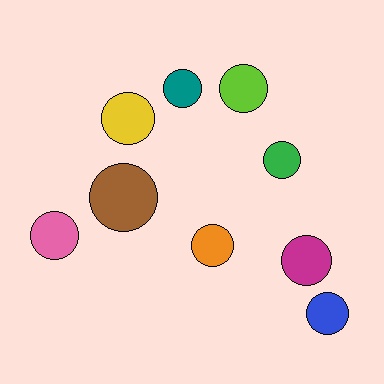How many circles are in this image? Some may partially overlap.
There are 9 circles.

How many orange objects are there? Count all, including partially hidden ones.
There is 1 orange object.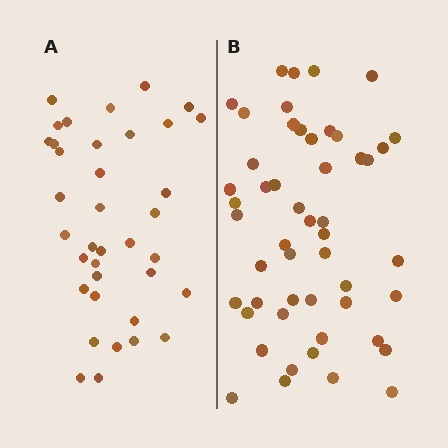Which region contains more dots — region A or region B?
Region B (the right region) has more dots.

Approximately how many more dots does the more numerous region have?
Region B has approximately 15 more dots than region A.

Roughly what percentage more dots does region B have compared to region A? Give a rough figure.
About 40% more.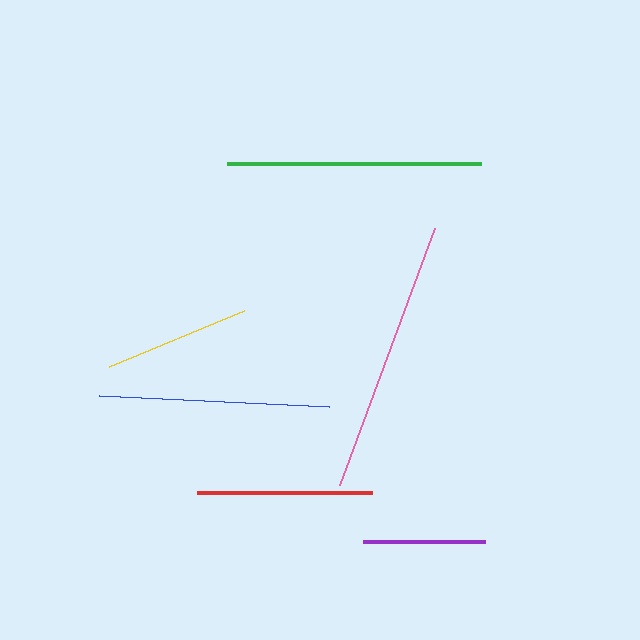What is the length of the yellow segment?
The yellow segment is approximately 147 pixels long.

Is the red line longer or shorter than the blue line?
The blue line is longer than the red line.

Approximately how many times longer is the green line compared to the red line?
The green line is approximately 1.5 times the length of the red line.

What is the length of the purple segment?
The purple segment is approximately 122 pixels long.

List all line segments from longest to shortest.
From longest to shortest: pink, green, blue, red, yellow, purple.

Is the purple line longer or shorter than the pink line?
The pink line is longer than the purple line.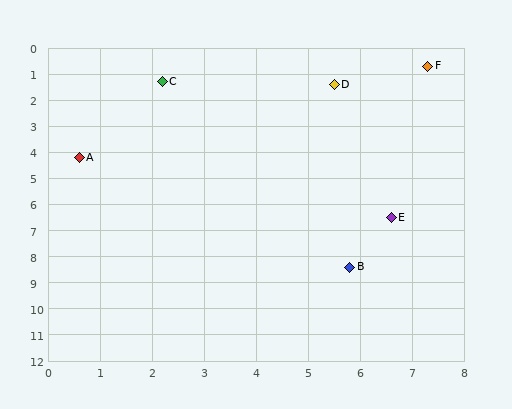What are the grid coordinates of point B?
Point B is at approximately (5.8, 8.4).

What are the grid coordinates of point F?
Point F is at approximately (7.3, 0.7).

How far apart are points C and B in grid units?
Points C and B are about 8.0 grid units apart.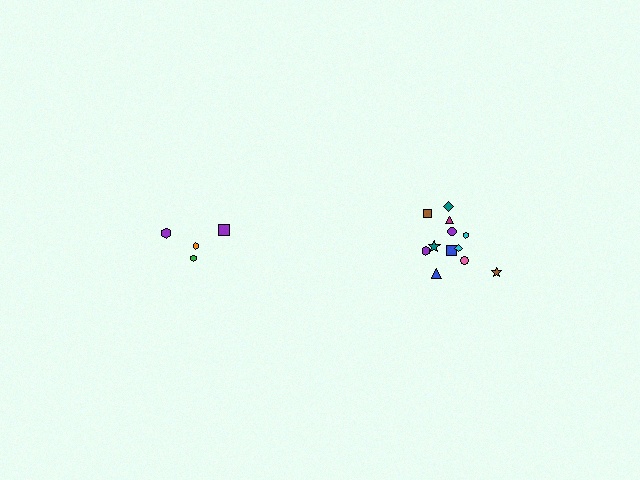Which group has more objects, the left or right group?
The right group.